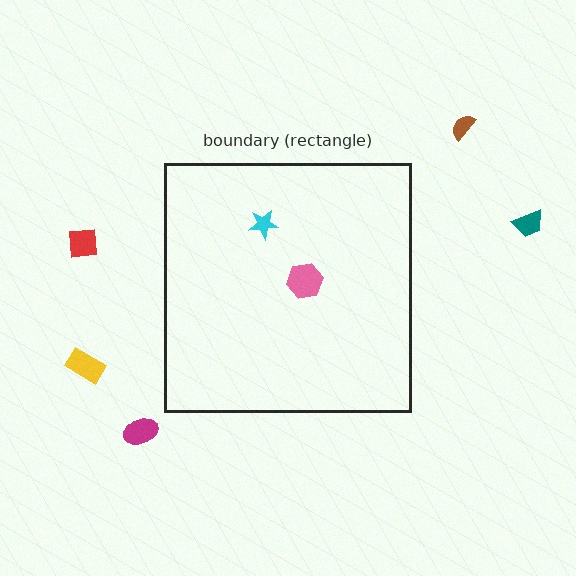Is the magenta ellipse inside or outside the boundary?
Outside.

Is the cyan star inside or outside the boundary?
Inside.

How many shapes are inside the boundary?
2 inside, 5 outside.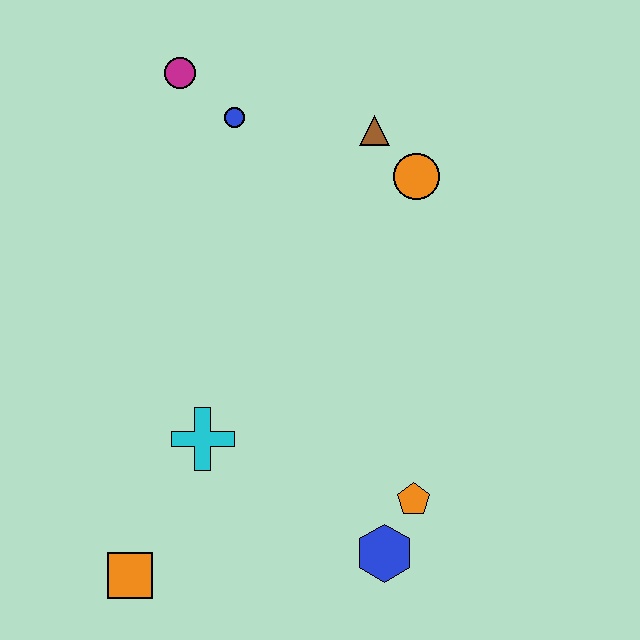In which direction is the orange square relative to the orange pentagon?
The orange square is to the left of the orange pentagon.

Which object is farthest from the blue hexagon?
The magenta circle is farthest from the blue hexagon.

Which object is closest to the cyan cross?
The orange square is closest to the cyan cross.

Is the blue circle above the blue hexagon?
Yes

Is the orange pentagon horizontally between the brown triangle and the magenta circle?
No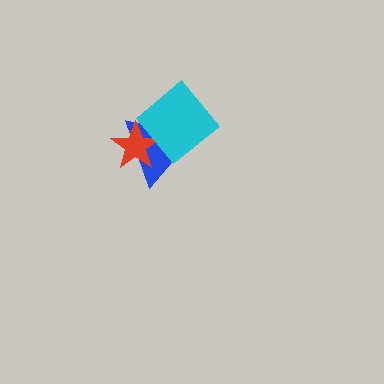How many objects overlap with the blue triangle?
2 objects overlap with the blue triangle.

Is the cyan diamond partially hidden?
No, no other shape covers it.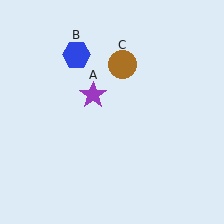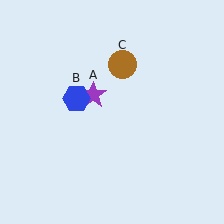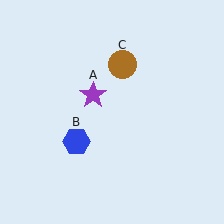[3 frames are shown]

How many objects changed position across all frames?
1 object changed position: blue hexagon (object B).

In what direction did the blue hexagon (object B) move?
The blue hexagon (object B) moved down.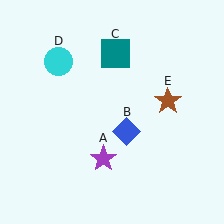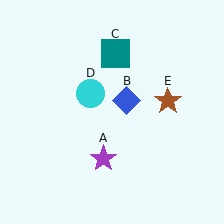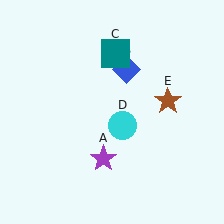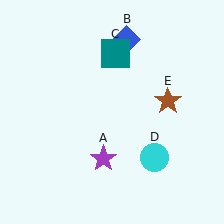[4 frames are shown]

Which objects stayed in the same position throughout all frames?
Purple star (object A) and teal square (object C) and brown star (object E) remained stationary.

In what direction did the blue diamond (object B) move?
The blue diamond (object B) moved up.